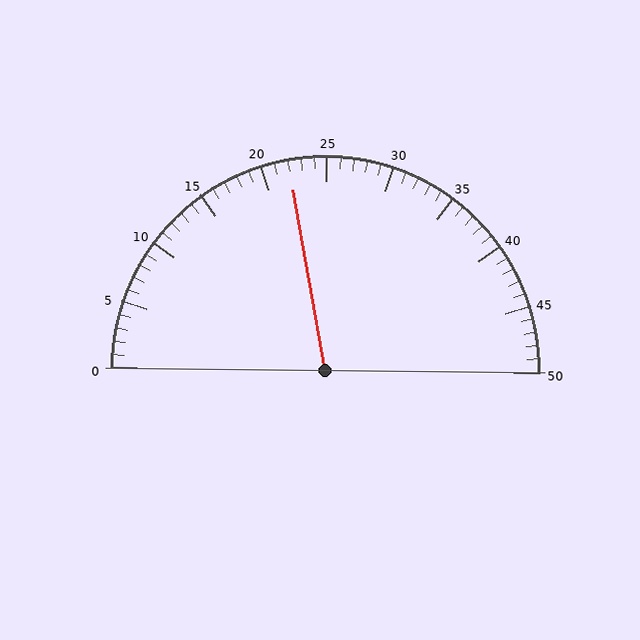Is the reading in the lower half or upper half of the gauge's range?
The reading is in the lower half of the range (0 to 50).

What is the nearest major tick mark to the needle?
The nearest major tick mark is 20.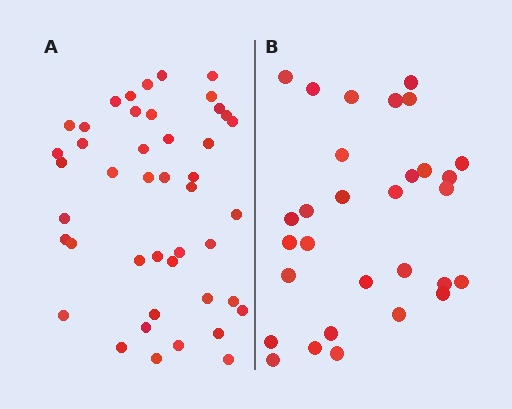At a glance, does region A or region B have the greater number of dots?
Region A (the left region) has more dots.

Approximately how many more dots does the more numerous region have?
Region A has approximately 15 more dots than region B.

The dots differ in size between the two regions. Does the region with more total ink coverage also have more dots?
No. Region B has more total ink coverage because its dots are larger, but region A actually contains more individual dots. Total area can be misleading — the number of items is what matters here.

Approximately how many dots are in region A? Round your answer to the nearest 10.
About 40 dots. (The exact count is 44, which rounds to 40.)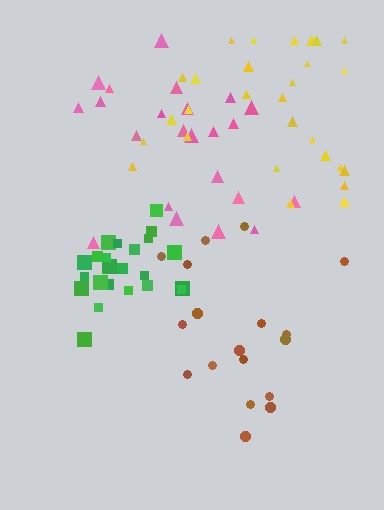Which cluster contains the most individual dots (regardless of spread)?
Yellow (28).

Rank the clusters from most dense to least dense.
green, yellow, pink, brown.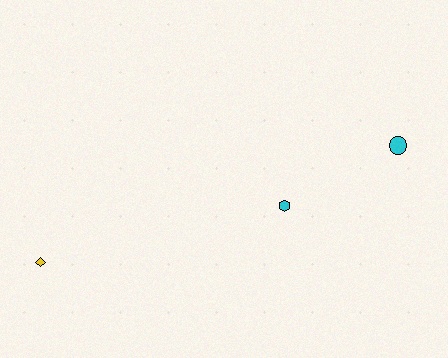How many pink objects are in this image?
There are no pink objects.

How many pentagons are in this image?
There are no pentagons.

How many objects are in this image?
There are 3 objects.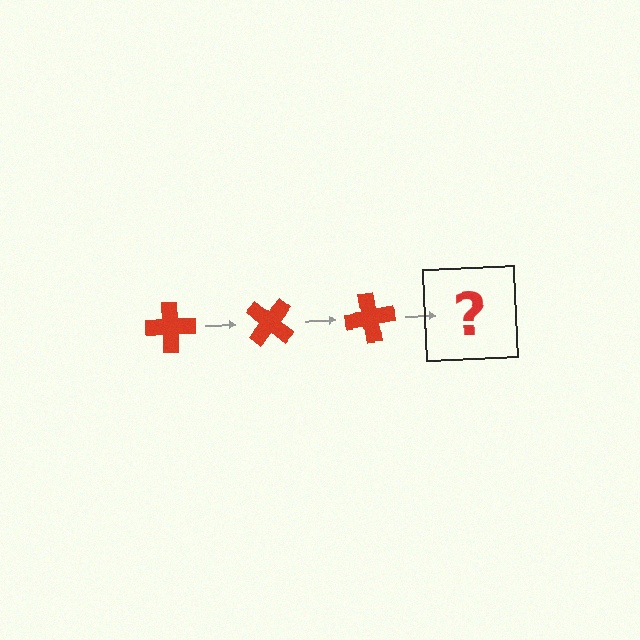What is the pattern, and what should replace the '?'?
The pattern is that the cross rotates 40 degrees each step. The '?' should be a red cross rotated 120 degrees.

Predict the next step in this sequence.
The next step is a red cross rotated 120 degrees.